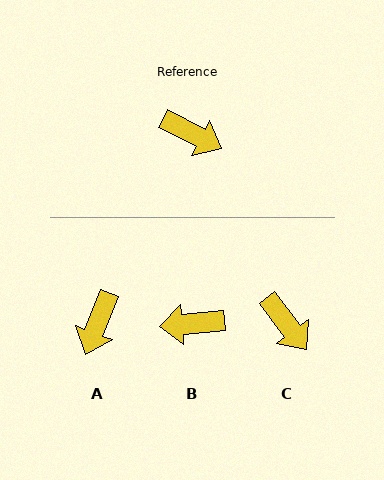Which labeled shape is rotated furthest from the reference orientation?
B, about 148 degrees away.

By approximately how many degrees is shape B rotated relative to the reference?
Approximately 148 degrees clockwise.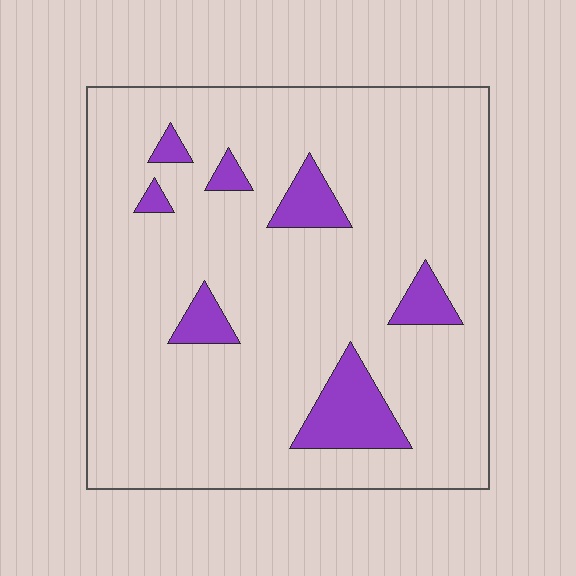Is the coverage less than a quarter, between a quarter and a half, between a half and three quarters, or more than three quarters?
Less than a quarter.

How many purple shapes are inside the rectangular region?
7.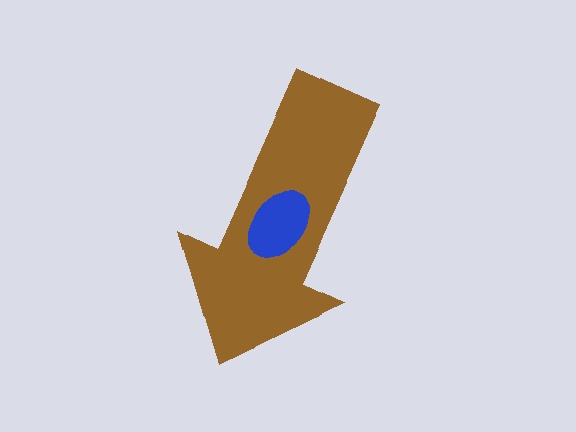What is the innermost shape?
The blue ellipse.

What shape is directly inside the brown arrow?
The blue ellipse.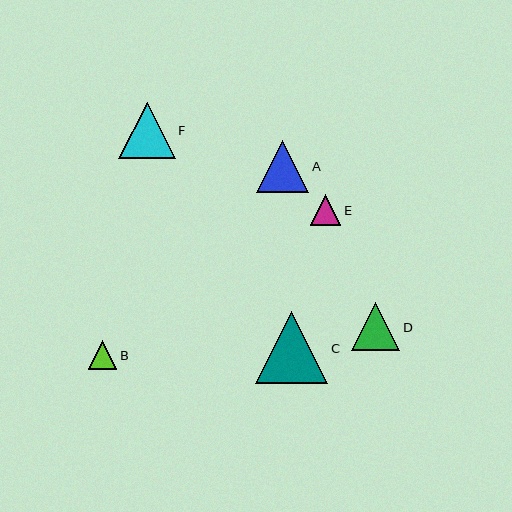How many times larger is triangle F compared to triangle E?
Triangle F is approximately 1.9 times the size of triangle E.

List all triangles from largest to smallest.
From largest to smallest: C, F, A, D, E, B.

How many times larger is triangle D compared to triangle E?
Triangle D is approximately 1.6 times the size of triangle E.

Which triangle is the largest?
Triangle C is the largest with a size of approximately 72 pixels.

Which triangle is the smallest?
Triangle B is the smallest with a size of approximately 28 pixels.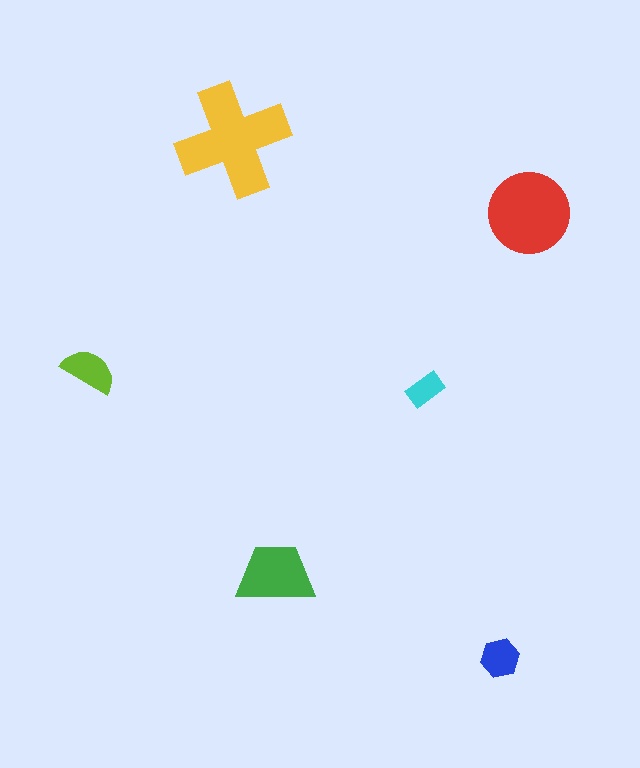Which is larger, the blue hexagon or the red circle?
The red circle.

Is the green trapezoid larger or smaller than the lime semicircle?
Larger.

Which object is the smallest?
The cyan rectangle.